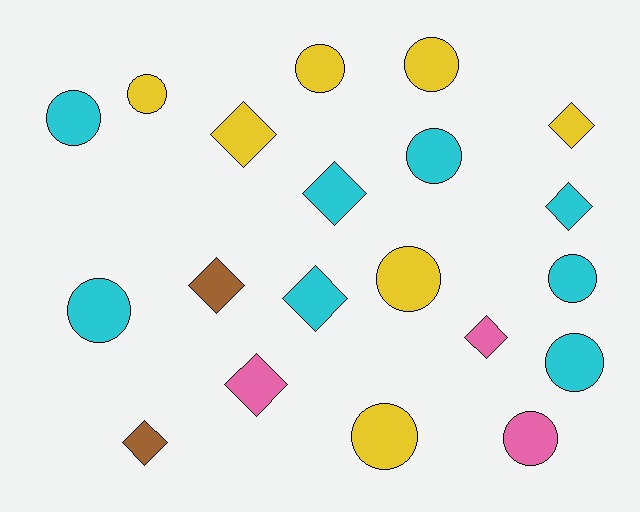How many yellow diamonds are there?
There are 2 yellow diamonds.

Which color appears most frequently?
Cyan, with 8 objects.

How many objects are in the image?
There are 20 objects.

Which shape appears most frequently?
Circle, with 11 objects.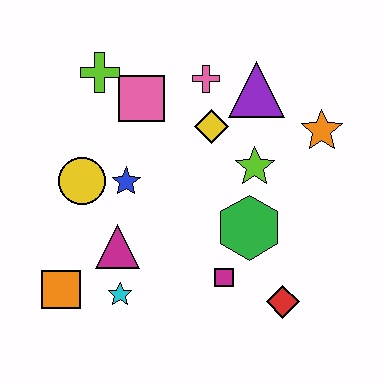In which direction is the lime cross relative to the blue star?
The lime cross is above the blue star.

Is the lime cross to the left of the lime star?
Yes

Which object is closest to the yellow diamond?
The pink cross is closest to the yellow diamond.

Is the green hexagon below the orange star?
Yes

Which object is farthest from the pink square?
The red diamond is farthest from the pink square.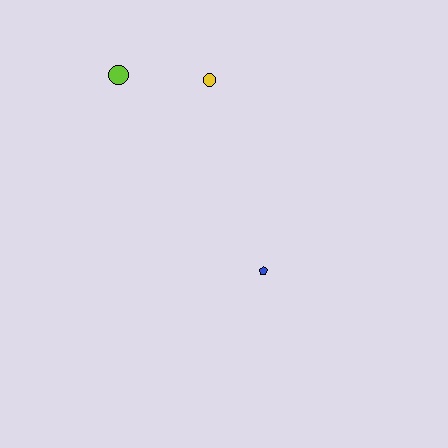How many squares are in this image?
There are no squares.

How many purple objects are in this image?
There are no purple objects.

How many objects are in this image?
There are 3 objects.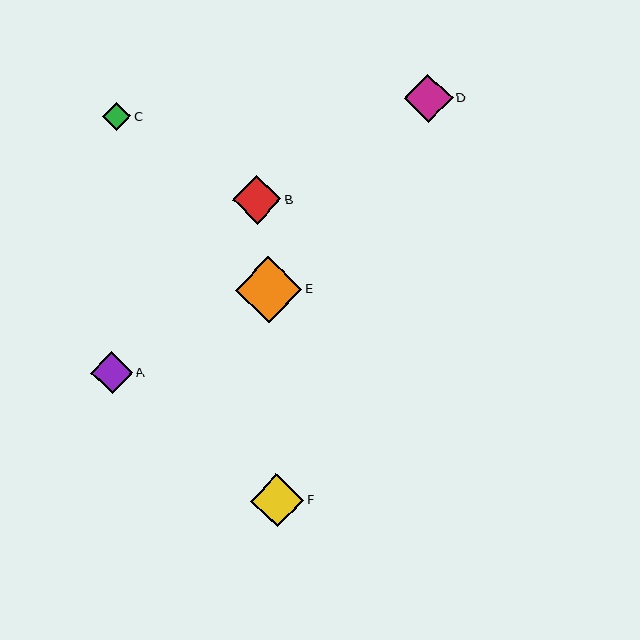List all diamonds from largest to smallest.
From largest to smallest: E, F, B, D, A, C.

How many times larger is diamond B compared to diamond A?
Diamond B is approximately 1.1 times the size of diamond A.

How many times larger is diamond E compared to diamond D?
Diamond E is approximately 1.4 times the size of diamond D.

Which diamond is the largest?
Diamond E is the largest with a size of approximately 66 pixels.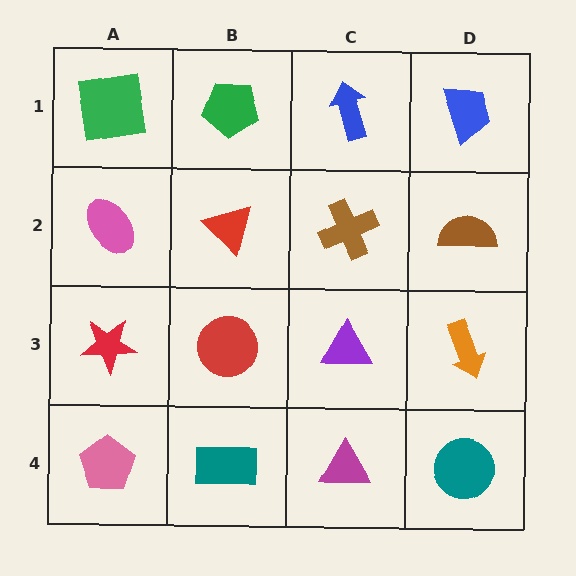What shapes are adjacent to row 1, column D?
A brown semicircle (row 2, column D), a blue arrow (row 1, column C).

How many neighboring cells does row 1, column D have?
2.